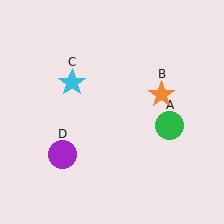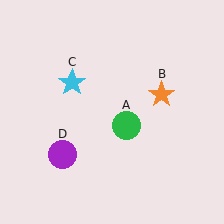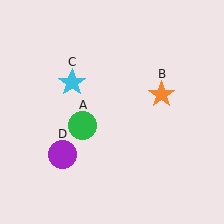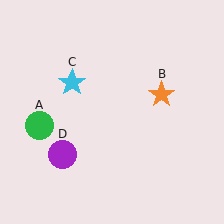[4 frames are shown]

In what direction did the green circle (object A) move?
The green circle (object A) moved left.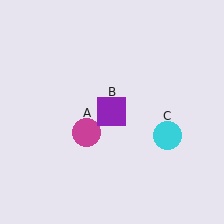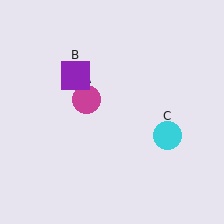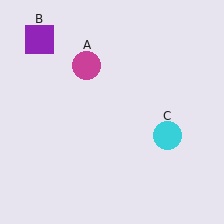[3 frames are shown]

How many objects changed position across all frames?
2 objects changed position: magenta circle (object A), purple square (object B).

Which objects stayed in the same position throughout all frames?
Cyan circle (object C) remained stationary.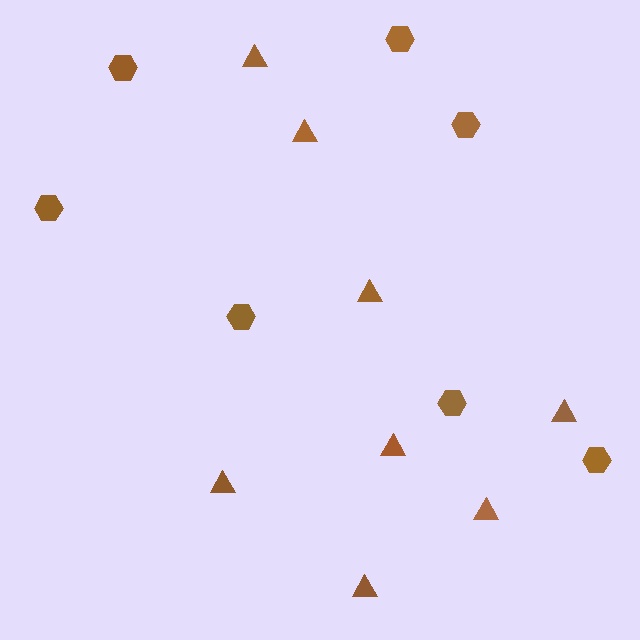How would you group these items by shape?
There are 2 groups: one group of triangles (8) and one group of hexagons (7).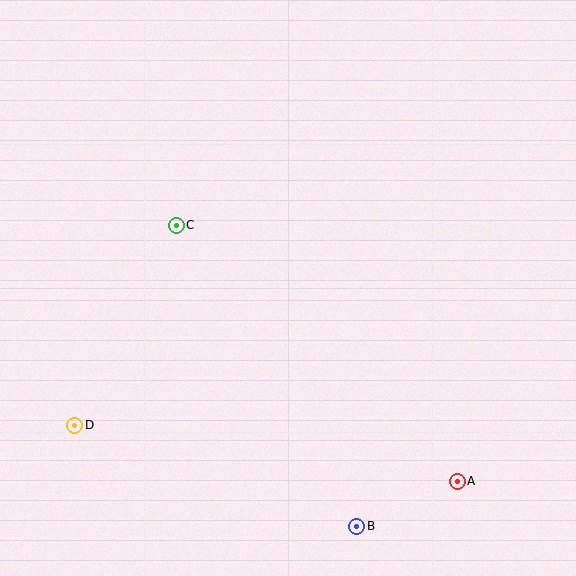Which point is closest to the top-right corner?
Point C is closest to the top-right corner.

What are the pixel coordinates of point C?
Point C is at (176, 225).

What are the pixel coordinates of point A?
Point A is at (457, 481).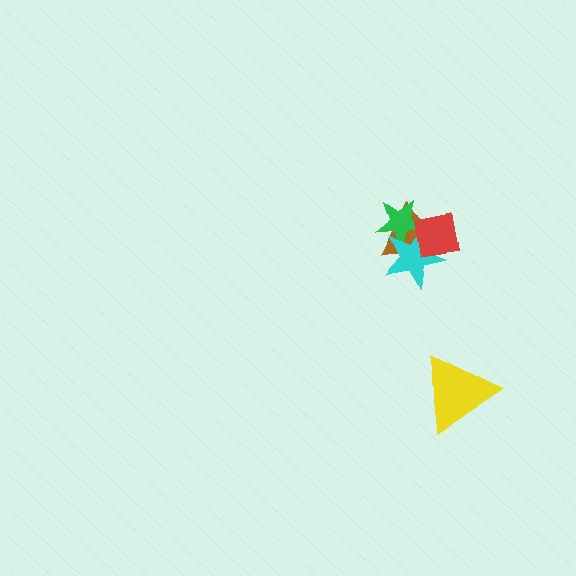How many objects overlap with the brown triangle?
3 objects overlap with the brown triangle.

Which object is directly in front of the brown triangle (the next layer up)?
The green star is directly in front of the brown triangle.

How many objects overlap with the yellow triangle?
0 objects overlap with the yellow triangle.